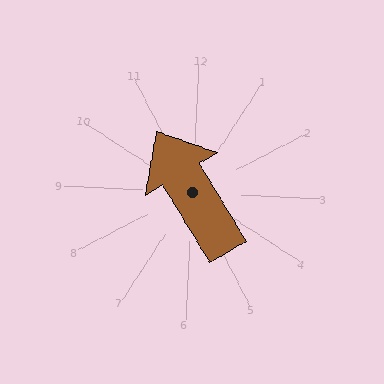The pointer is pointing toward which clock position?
Roughly 11 o'clock.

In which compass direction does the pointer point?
Northwest.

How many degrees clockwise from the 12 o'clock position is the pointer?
Approximately 326 degrees.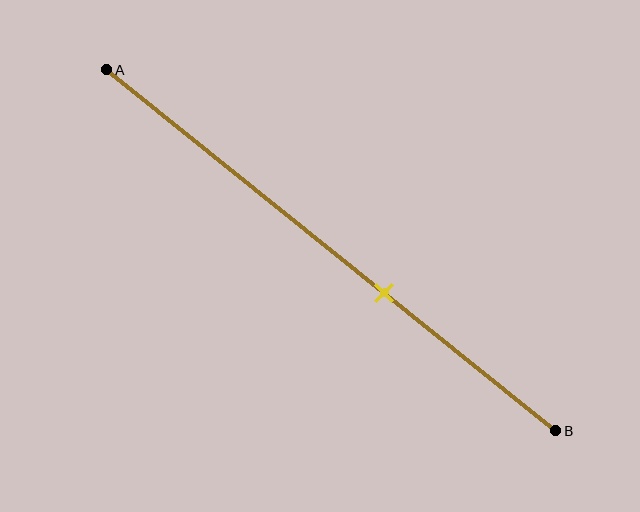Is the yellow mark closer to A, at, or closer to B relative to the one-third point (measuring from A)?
The yellow mark is closer to point B than the one-third point of segment AB.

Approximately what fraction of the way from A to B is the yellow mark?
The yellow mark is approximately 60% of the way from A to B.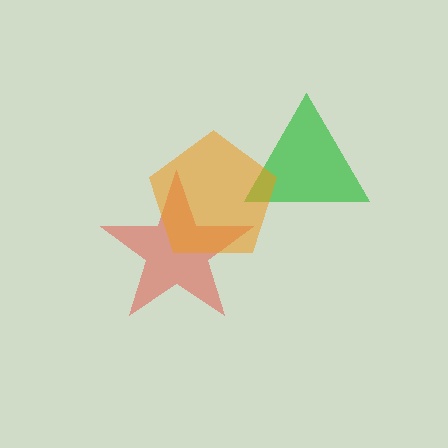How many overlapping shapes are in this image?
There are 3 overlapping shapes in the image.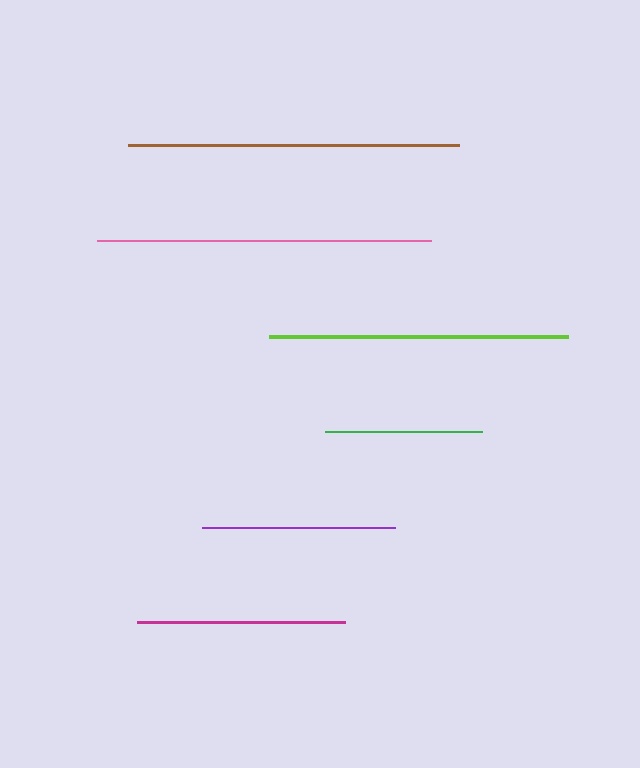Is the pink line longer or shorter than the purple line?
The pink line is longer than the purple line.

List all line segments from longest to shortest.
From longest to shortest: pink, brown, lime, magenta, purple, green.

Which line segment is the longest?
The pink line is the longest at approximately 334 pixels.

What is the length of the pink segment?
The pink segment is approximately 334 pixels long.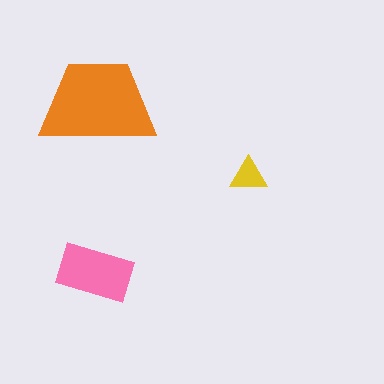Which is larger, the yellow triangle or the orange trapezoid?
The orange trapezoid.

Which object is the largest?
The orange trapezoid.